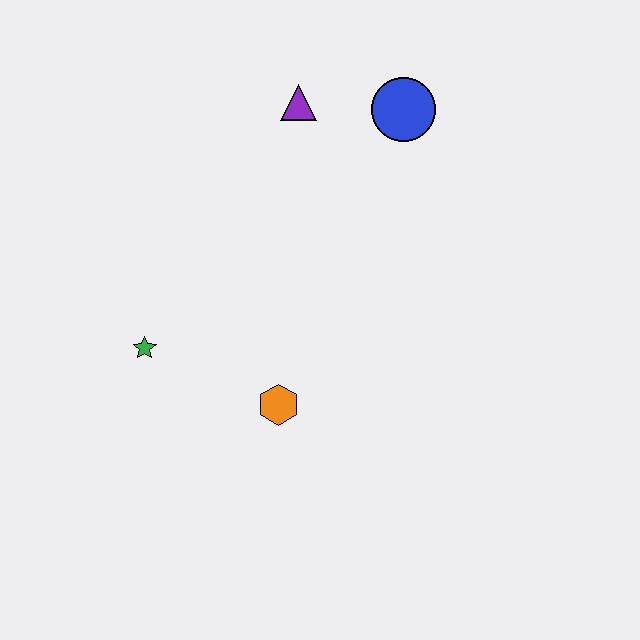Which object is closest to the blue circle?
The purple triangle is closest to the blue circle.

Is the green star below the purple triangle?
Yes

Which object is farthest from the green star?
The blue circle is farthest from the green star.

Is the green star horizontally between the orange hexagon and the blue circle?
No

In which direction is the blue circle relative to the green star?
The blue circle is to the right of the green star.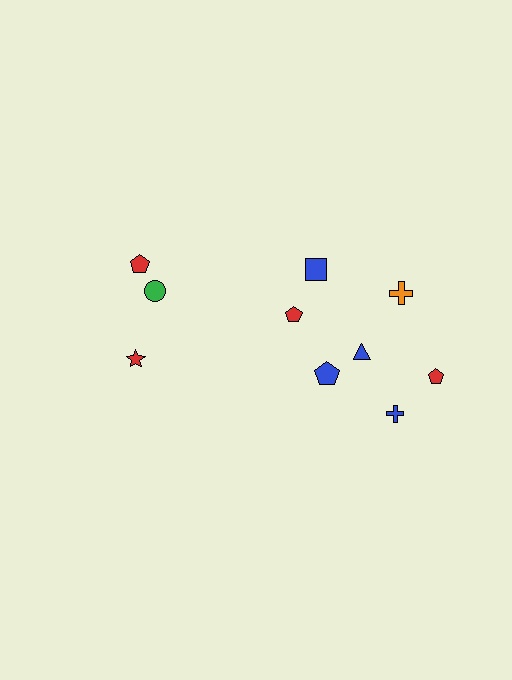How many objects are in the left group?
There are 3 objects.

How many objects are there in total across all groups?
There are 10 objects.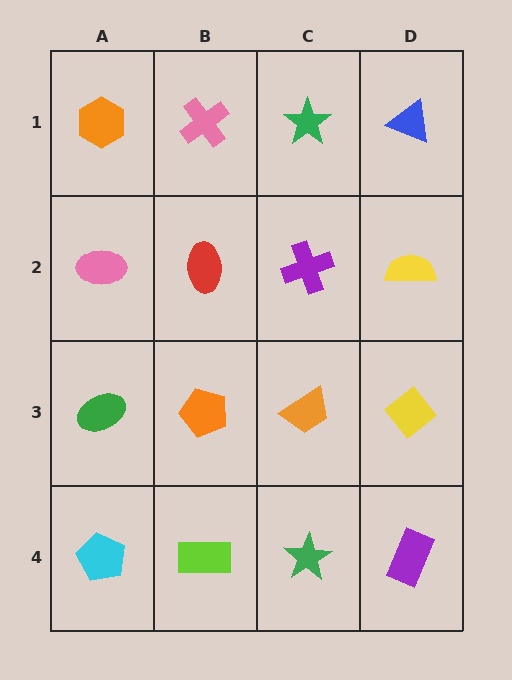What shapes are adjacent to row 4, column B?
An orange pentagon (row 3, column B), a cyan pentagon (row 4, column A), a green star (row 4, column C).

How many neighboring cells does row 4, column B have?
3.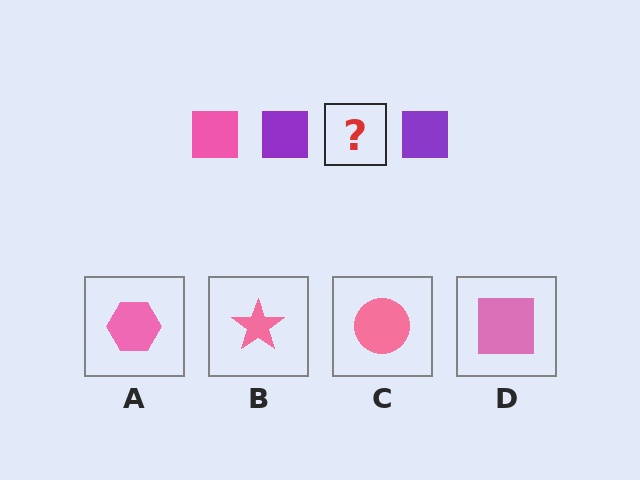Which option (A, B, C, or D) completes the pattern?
D.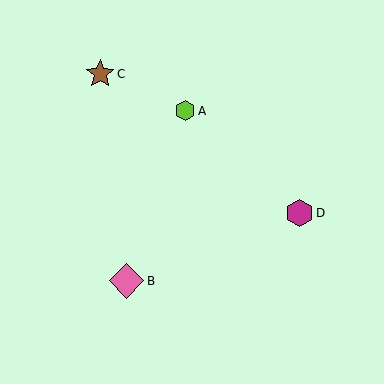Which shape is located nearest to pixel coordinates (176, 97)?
The lime hexagon (labeled A) at (185, 111) is nearest to that location.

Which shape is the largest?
The pink diamond (labeled B) is the largest.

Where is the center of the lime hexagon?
The center of the lime hexagon is at (185, 111).